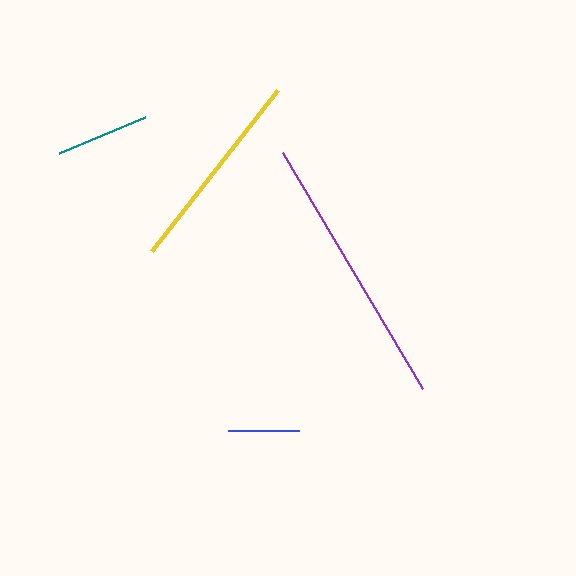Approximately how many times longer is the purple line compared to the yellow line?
The purple line is approximately 1.3 times the length of the yellow line.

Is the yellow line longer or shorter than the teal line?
The yellow line is longer than the teal line.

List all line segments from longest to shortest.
From longest to shortest: purple, yellow, teal, blue.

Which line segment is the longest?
The purple line is the longest at approximately 275 pixels.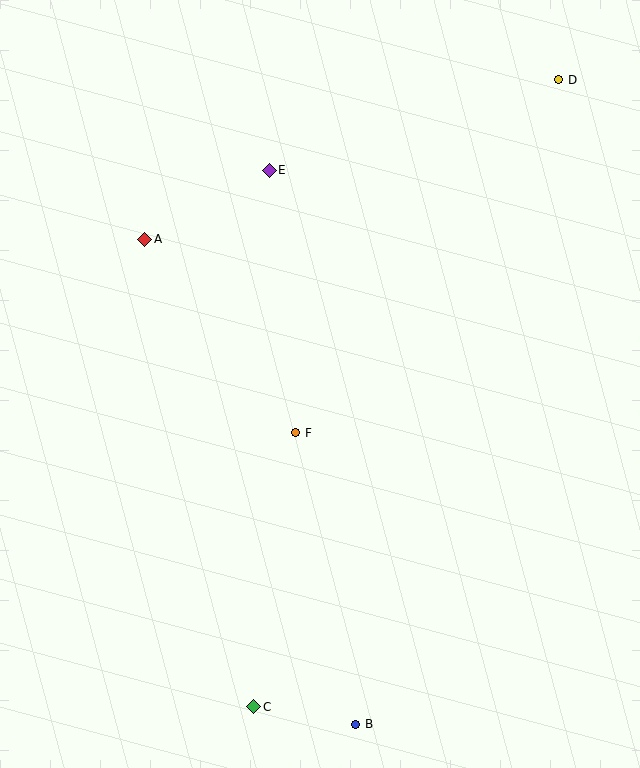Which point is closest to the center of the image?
Point F at (296, 433) is closest to the center.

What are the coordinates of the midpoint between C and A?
The midpoint between C and A is at (199, 473).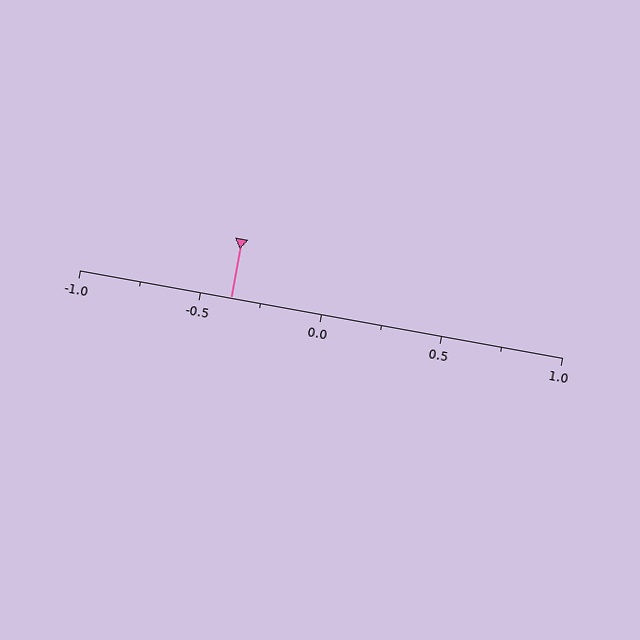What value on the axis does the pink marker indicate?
The marker indicates approximately -0.38.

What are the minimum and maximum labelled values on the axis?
The axis runs from -1.0 to 1.0.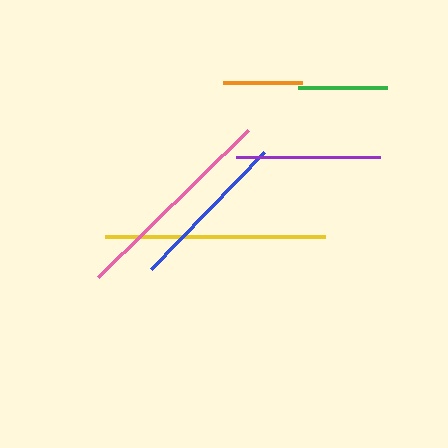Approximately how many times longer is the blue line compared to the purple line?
The blue line is approximately 1.1 times the length of the purple line.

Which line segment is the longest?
The yellow line is the longest at approximately 220 pixels.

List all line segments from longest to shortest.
From longest to shortest: yellow, pink, blue, purple, green, orange.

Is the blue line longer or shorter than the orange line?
The blue line is longer than the orange line.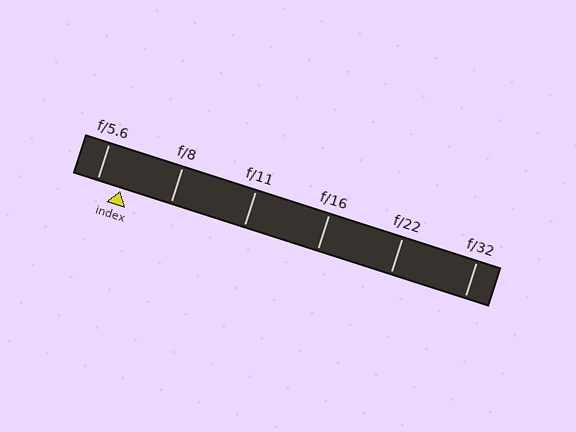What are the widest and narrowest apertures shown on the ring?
The widest aperture shown is f/5.6 and the narrowest is f/32.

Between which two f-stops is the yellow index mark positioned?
The index mark is between f/5.6 and f/8.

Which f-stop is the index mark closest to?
The index mark is closest to f/5.6.